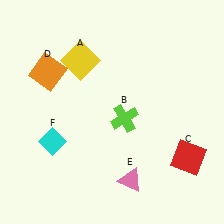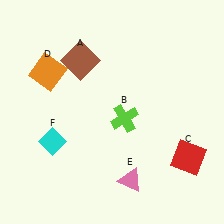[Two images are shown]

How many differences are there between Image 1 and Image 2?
There is 1 difference between the two images.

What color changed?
The square (A) changed from yellow in Image 1 to brown in Image 2.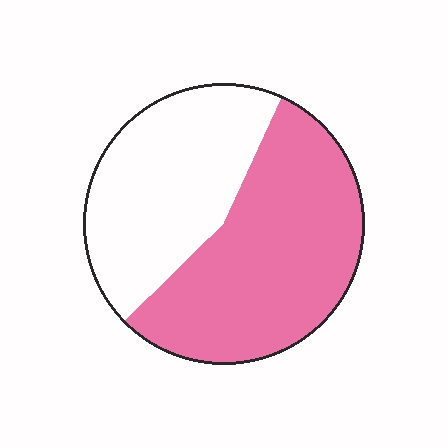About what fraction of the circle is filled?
About three fifths (3/5).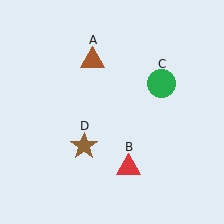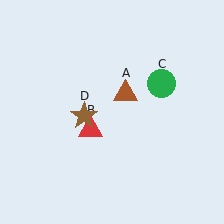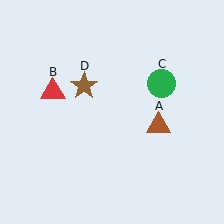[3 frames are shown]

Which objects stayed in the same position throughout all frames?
Green circle (object C) remained stationary.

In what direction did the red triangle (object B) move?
The red triangle (object B) moved up and to the left.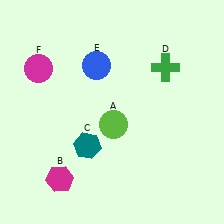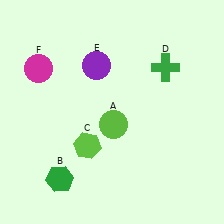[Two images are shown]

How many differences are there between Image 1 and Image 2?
There are 3 differences between the two images.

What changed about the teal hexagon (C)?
In Image 1, C is teal. In Image 2, it changed to lime.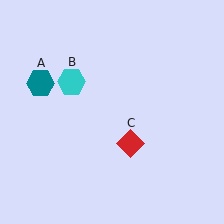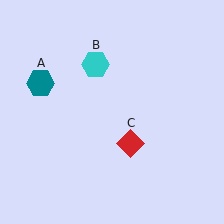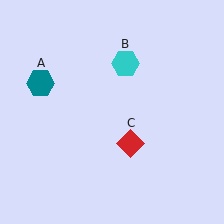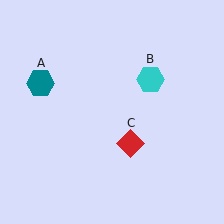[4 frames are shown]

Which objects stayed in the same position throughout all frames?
Teal hexagon (object A) and red diamond (object C) remained stationary.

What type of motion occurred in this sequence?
The cyan hexagon (object B) rotated clockwise around the center of the scene.